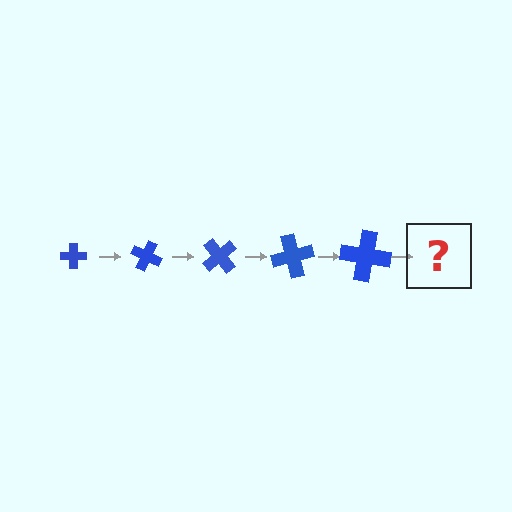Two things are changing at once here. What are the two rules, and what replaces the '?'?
The two rules are that the cross grows larger each step and it rotates 25 degrees each step. The '?' should be a cross, larger than the previous one and rotated 125 degrees from the start.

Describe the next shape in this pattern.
It should be a cross, larger than the previous one and rotated 125 degrees from the start.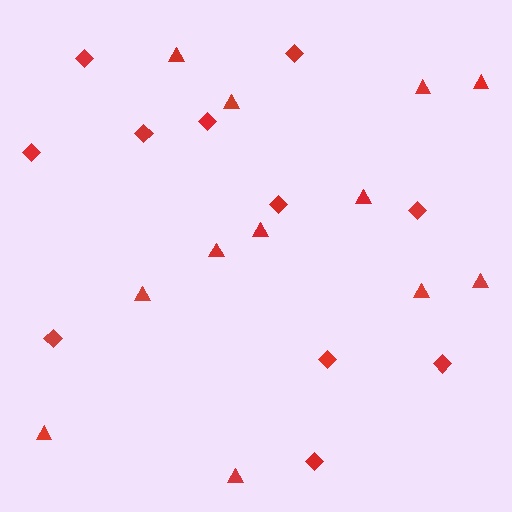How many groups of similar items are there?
There are 2 groups: one group of triangles (12) and one group of diamonds (11).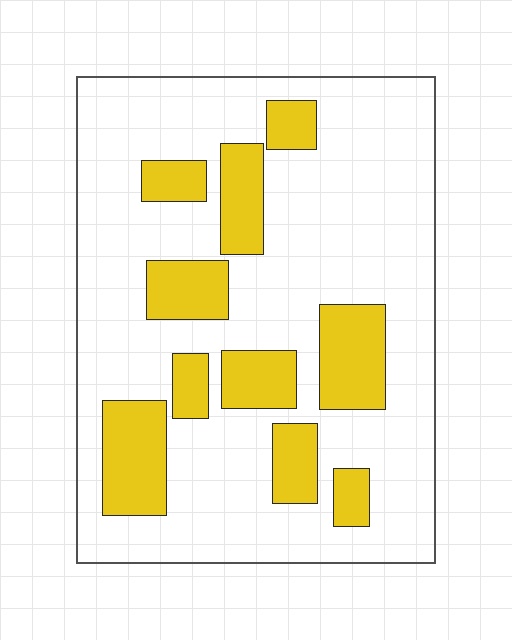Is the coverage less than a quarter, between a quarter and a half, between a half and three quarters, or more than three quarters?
Less than a quarter.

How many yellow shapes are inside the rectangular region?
10.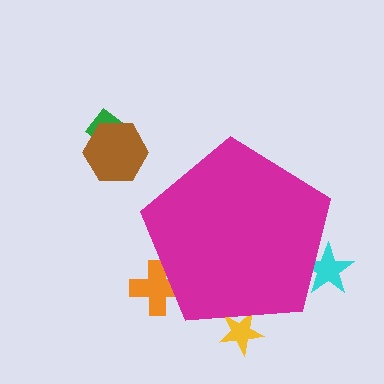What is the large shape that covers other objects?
A magenta pentagon.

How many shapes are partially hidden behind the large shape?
3 shapes are partially hidden.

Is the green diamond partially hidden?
No, the green diamond is fully visible.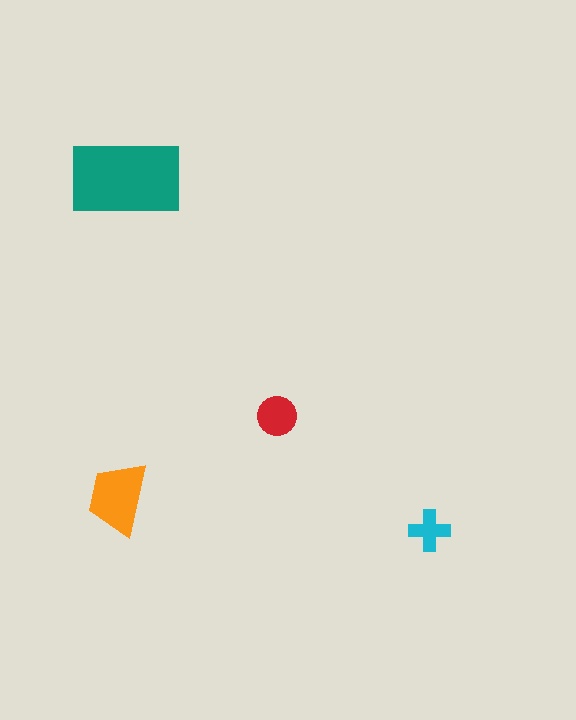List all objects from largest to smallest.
The teal rectangle, the orange trapezoid, the red circle, the cyan cross.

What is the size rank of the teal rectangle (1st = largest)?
1st.